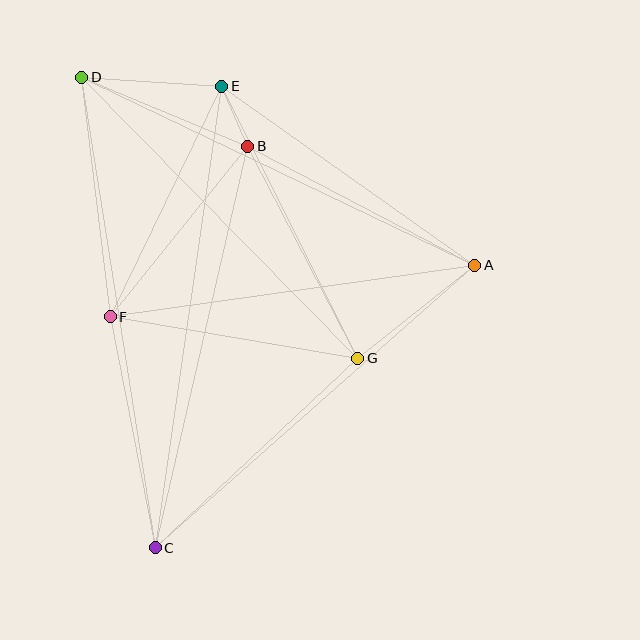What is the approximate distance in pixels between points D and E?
The distance between D and E is approximately 140 pixels.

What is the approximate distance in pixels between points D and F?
The distance between D and F is approximately 241 pixels.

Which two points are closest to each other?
Points B and E are closest to each other.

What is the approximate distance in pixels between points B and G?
The distance between B and G is approximately 239 pixels.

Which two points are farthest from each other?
Points C and D are farthest from each other.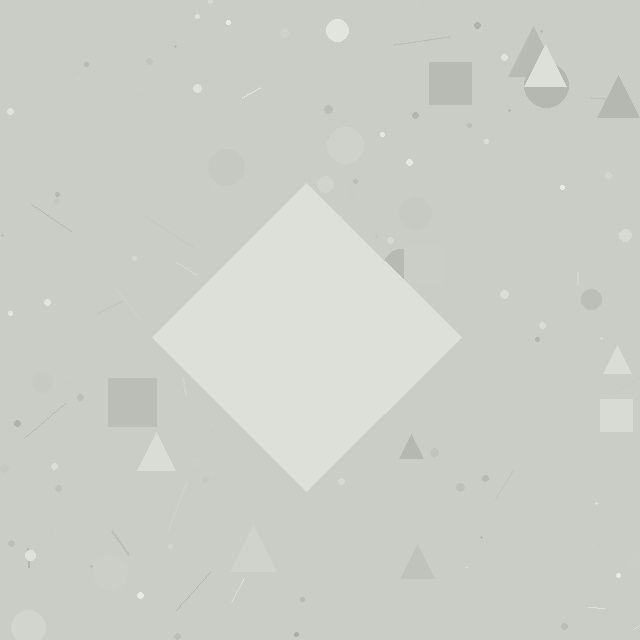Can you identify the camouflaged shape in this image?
The camouflaged shape is a diamond.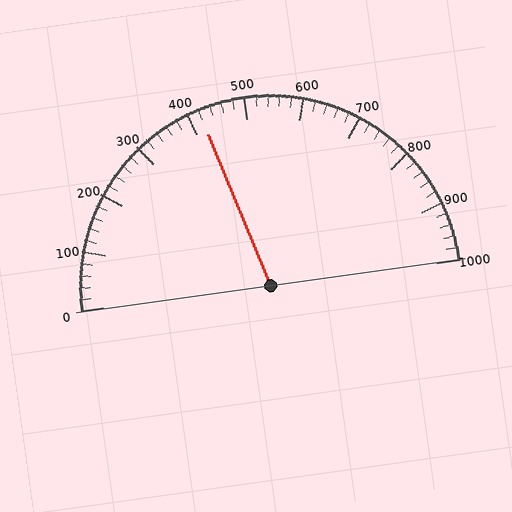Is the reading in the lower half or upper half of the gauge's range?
The reading is in the lower half of the range (0 to 1000).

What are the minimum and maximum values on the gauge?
The gauge ranges from 0 to 1000.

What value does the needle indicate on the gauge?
The needle indicates approximately 420.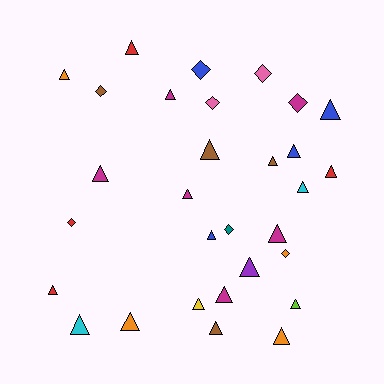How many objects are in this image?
There are 30 objects.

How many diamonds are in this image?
There are 8 diamonds.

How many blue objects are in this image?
There are 4 blue objects.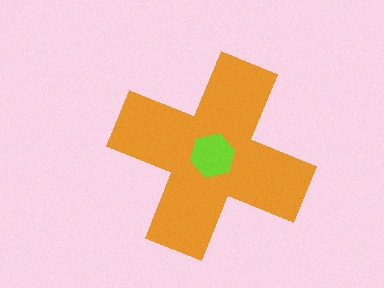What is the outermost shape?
The orange cross.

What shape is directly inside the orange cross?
The lime hexagon.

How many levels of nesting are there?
2.